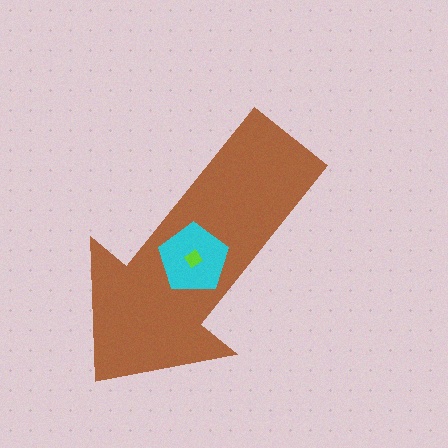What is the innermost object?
The lime diamond.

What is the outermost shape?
The brown arrow.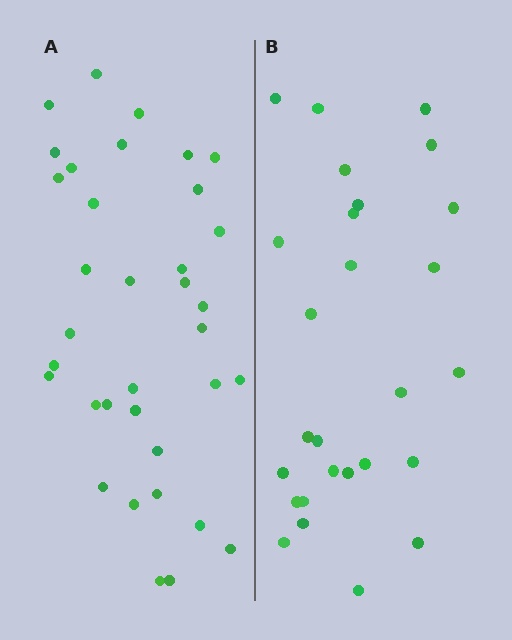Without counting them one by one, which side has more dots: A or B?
Region A (the left region) has more dots.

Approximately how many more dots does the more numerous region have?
Region A has roughly 8 or so more dots than region B.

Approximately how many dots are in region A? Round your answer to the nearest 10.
About 40 dots. (The exact count is 35, which rounds to 40.)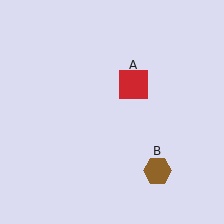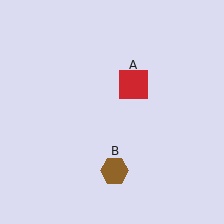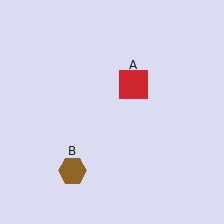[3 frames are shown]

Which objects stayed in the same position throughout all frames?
Red square (object A) remained stationary.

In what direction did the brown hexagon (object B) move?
The brown hexagon (object B) moved left.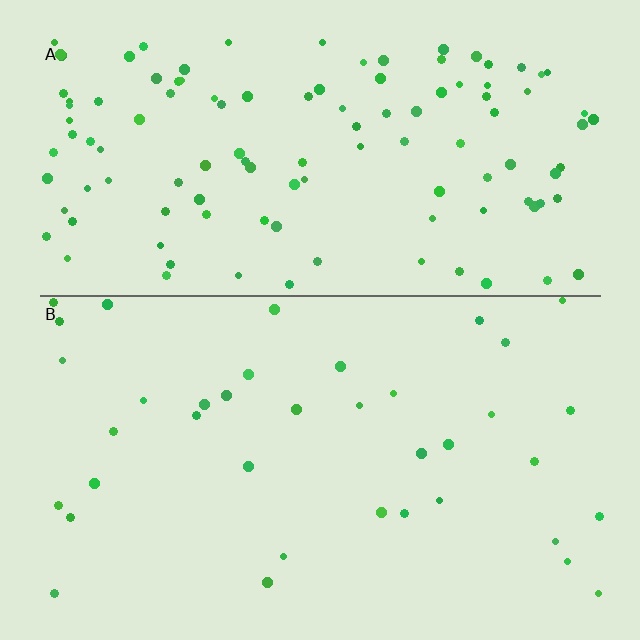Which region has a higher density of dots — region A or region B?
A (the top).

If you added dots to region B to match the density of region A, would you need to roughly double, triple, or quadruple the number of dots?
Approximately triple.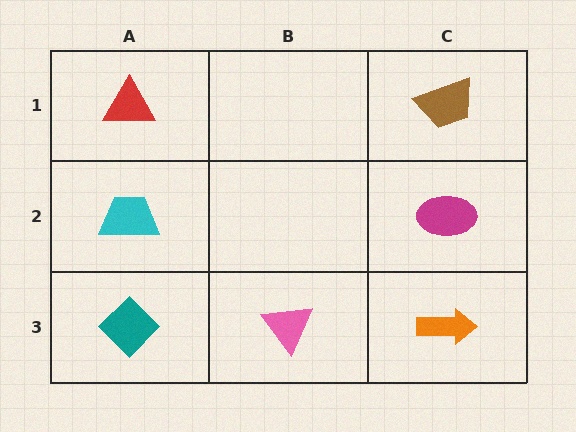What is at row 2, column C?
A magenta ellipse.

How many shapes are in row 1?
2 shapes.